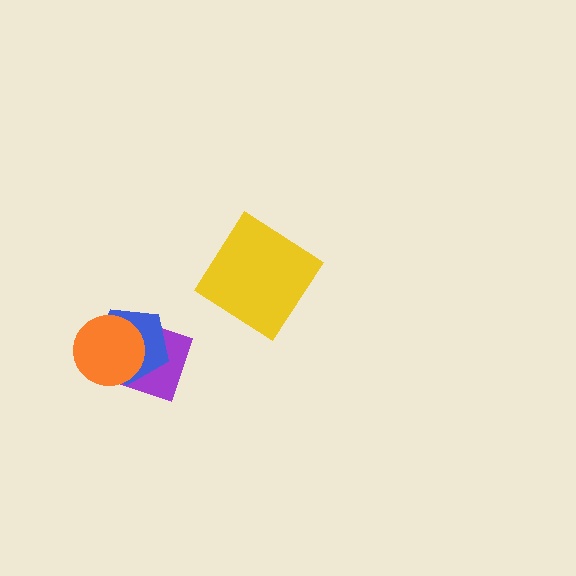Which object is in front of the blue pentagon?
The orange circle is in front of the blue pentagon.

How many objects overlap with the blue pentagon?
2 objects overlap with the blue pentagon.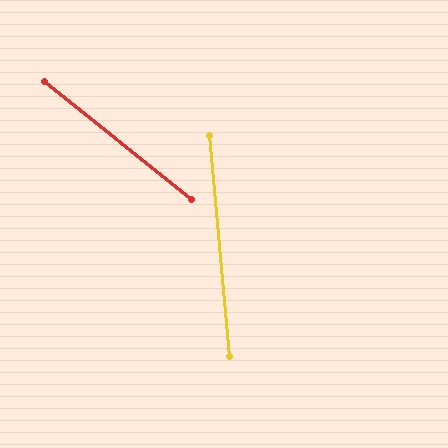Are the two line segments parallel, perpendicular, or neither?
Neither parallel nor perpendicular — they differ by about 46°.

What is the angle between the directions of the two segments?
Approximately 46 degrees.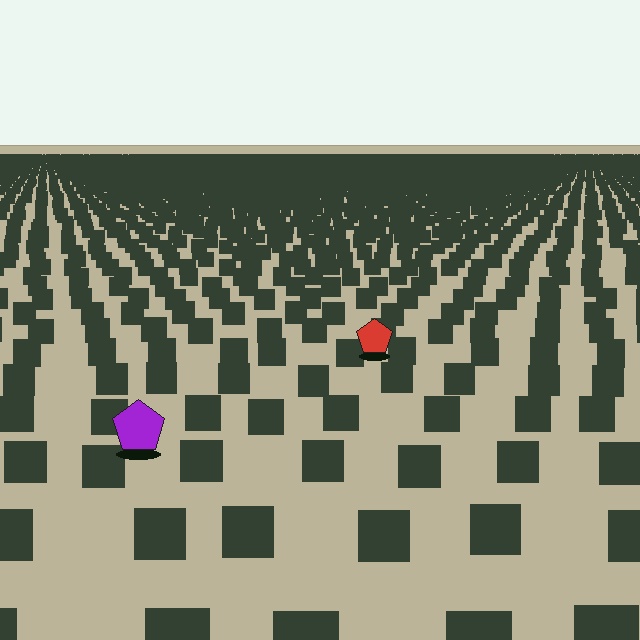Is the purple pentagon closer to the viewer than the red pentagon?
Yes. The purple pentagon is closer — you can tell from the texture gradient: the ground texture is coarser near it.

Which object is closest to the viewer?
The purple pentagon is closest. The texture marks near it are larger and more spread out.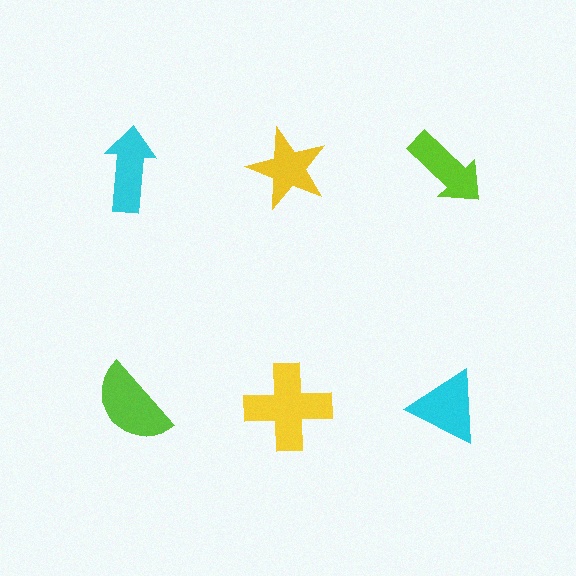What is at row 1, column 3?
A lime arrow.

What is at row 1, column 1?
A cyan arrow.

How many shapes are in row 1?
3 shapes.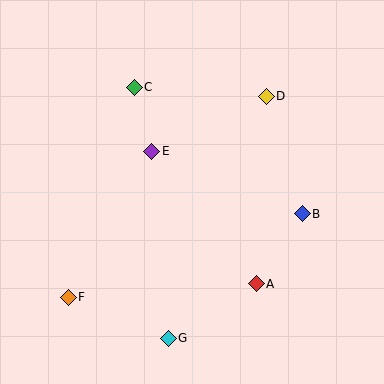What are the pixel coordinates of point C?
Point C is at (134, 87).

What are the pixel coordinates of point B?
Point B is at (302, 214).